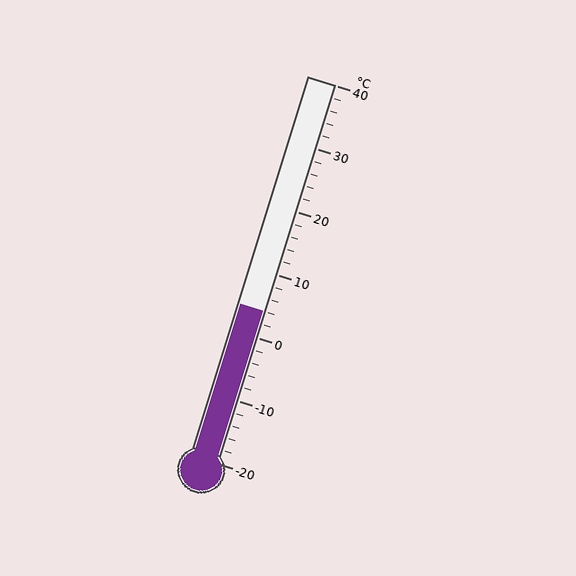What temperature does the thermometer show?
The thermometer shows approximately 4°C.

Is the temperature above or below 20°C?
The temperature is below 20°C.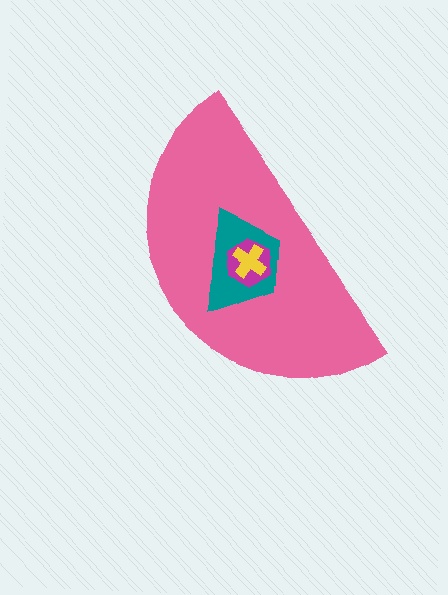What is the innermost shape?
The yellow cross.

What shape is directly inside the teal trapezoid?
The magenta hexagon.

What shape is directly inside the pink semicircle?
The teal trapezoid.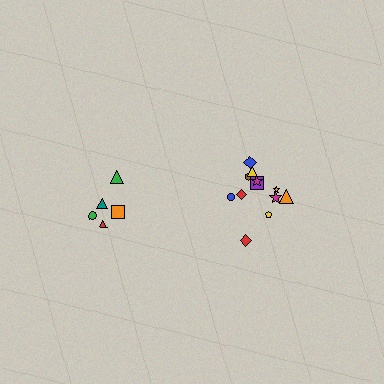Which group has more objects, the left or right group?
The right group.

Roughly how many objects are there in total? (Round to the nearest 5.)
Roughly 15 objects in total.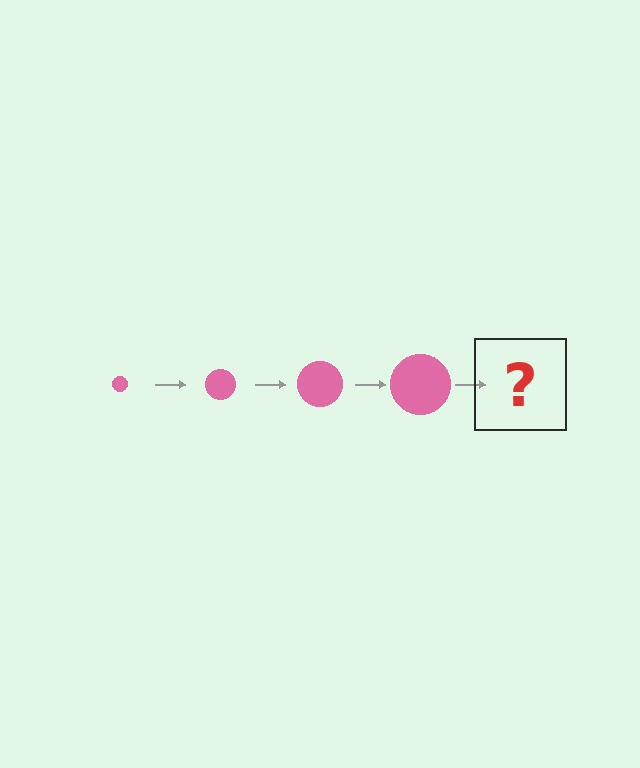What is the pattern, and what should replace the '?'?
The pattern is that the circle gets progressively larger each step. The '?' should be a pink circle, larger than the previous one.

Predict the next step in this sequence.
The next step is a pink circle, larger than the previous one.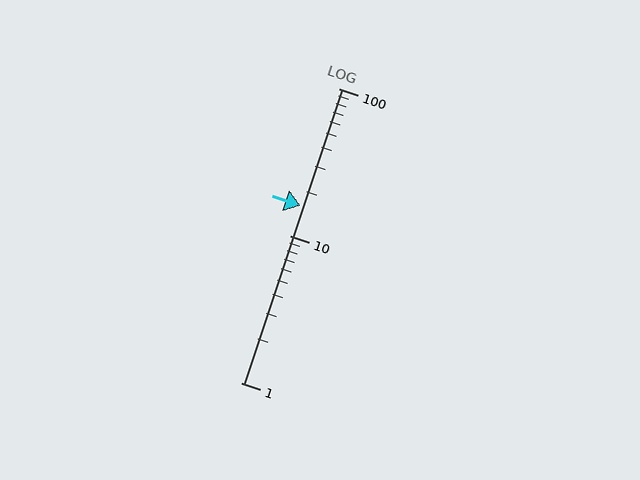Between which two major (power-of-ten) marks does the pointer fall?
The pointer is between 10 and 100.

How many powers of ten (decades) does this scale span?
The scale spans 2 decades, from 1 to 100.